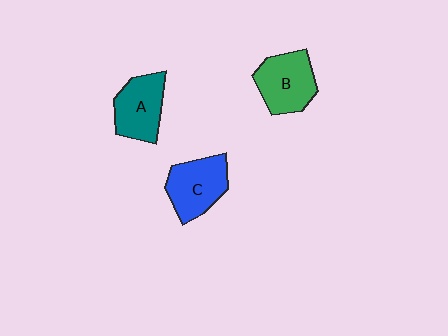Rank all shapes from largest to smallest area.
From largest to smallest: B (green), C (blue), A (teal).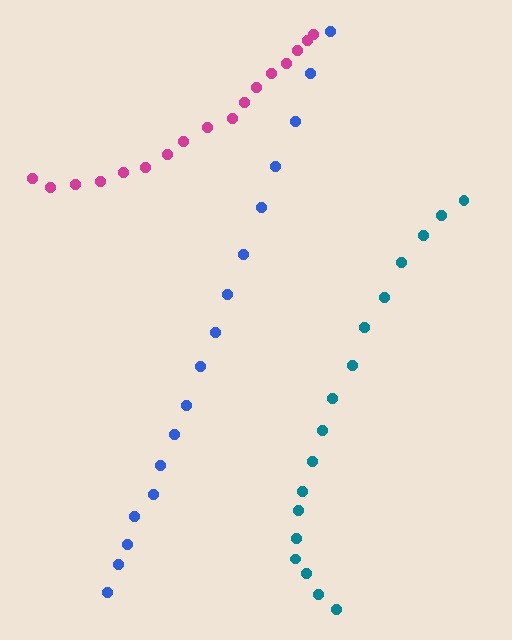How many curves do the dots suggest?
There are 3 distinct paths.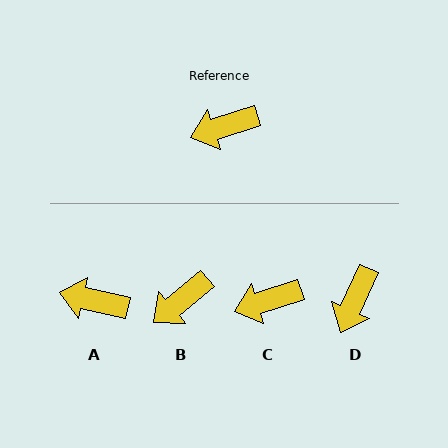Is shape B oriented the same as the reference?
No, it is off by about 22 degrees.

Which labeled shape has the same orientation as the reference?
C.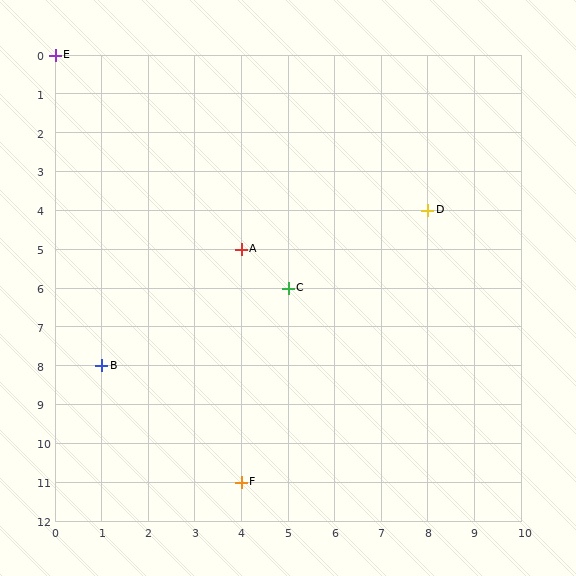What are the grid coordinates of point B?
Point B is at grid coordinates (1, 8).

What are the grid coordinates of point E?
Point E is at grid coordinates (0, 0).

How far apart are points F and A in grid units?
Points F and A are 6 rows apart.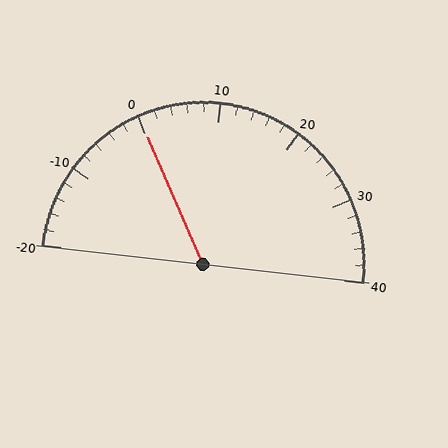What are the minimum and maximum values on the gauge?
The gauge ranges from -20 to 40.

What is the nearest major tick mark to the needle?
The nearest major tick mark is 0.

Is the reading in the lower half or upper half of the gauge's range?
The reading is in the lower half of the range (-20 to 40).